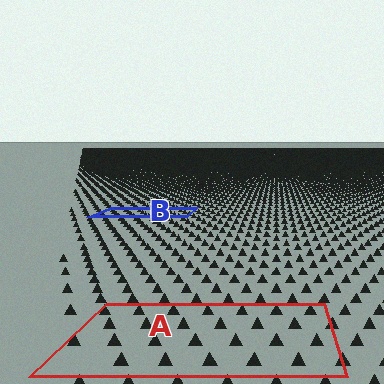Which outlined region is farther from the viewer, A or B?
Region B is farther from the viewer — the texture elements inside it appear smaller and more densely packed.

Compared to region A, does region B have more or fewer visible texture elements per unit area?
Region B has more texture elements per unit area — they are packed more densely because it is farther away.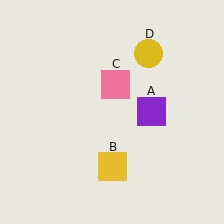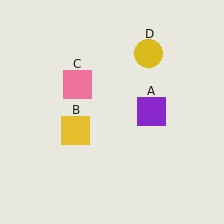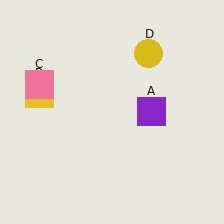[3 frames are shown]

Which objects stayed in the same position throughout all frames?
Purple square (object A) and yellow circle (object D) remained stationary.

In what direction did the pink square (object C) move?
The pink square (object C) moved left.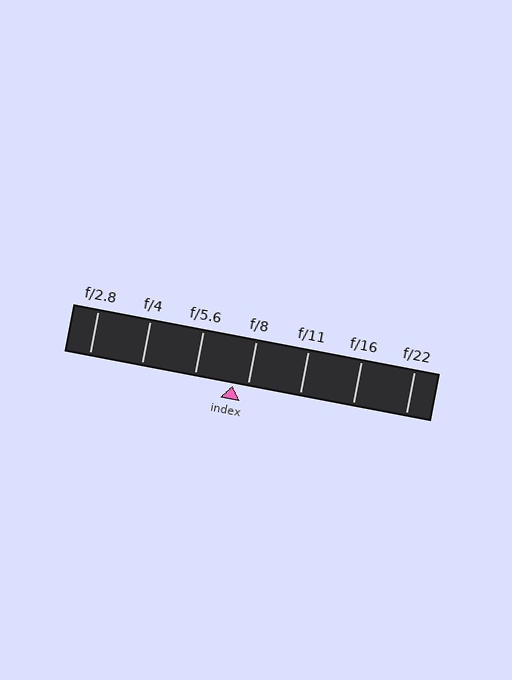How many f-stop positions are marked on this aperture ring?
There are 7 f-stop positions marked.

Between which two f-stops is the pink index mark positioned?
The index mark is between f/5.6 and f/8.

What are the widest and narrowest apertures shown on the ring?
The widest aperture shown is f/2.8 and the narrowest is f/22.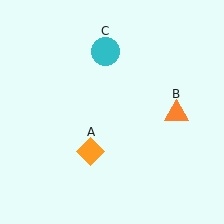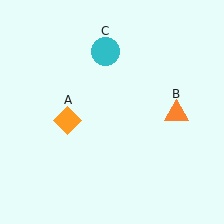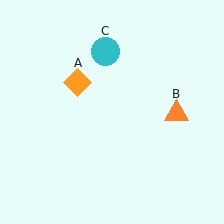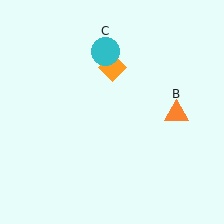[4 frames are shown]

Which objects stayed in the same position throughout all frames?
Orange triangle (object B) and cyan circle (object C) remained stationary.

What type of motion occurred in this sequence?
The orange diamond (object A) rotated clockwise around the center of the scene.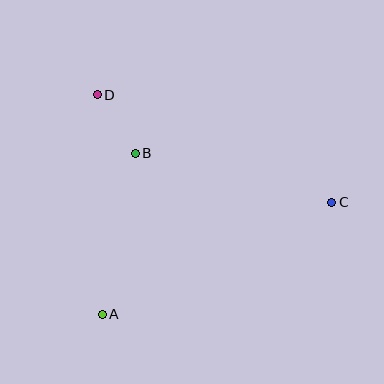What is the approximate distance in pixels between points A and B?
The distance between A and B is approximately 164 pixels.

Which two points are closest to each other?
Points B and D are closest to each other.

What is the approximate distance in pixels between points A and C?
The distance between A and C is approximately 256 pixels.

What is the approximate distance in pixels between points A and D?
The distance between A and D is approximately 220 pixels.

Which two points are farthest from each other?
Points C and D are farthest from each other.